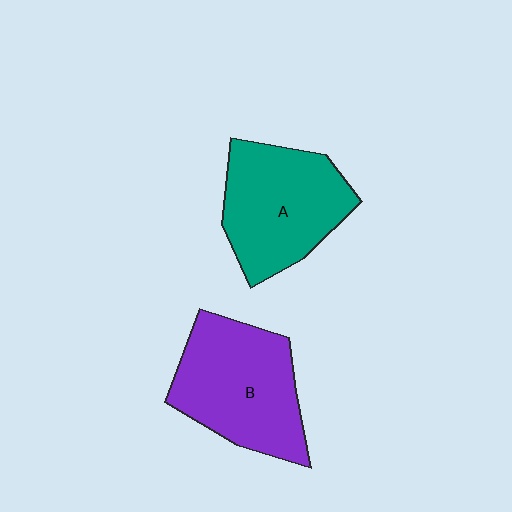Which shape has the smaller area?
Shape A (teal).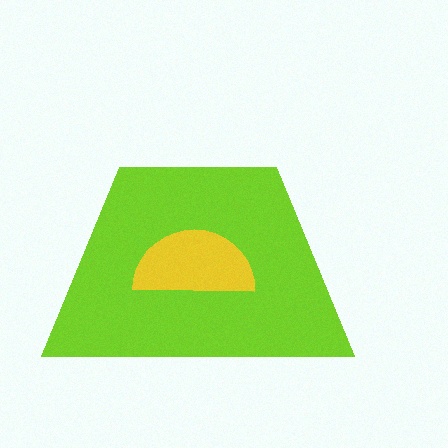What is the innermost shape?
The yellow semicircle.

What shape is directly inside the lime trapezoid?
The yellow semicircle.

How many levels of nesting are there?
2.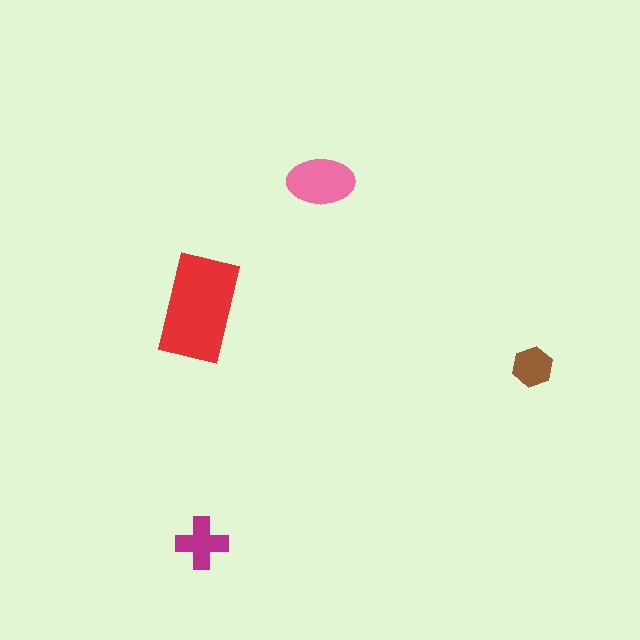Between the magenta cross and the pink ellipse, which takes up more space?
The pink ellipse.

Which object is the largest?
The red rectangle.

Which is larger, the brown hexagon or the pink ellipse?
The pink ellipse.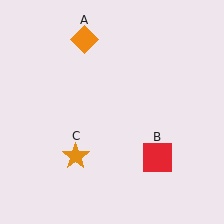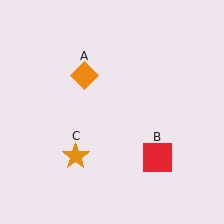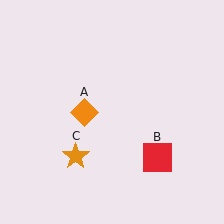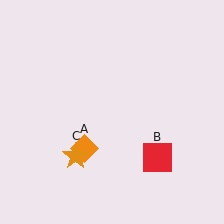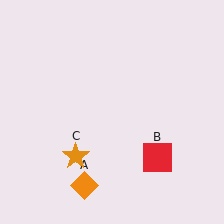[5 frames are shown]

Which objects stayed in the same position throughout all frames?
Red square (object B) and orange star (object C) remained stationary.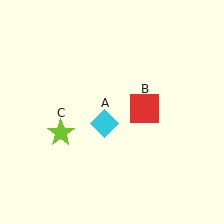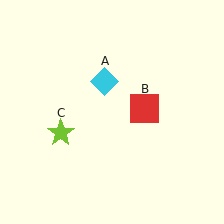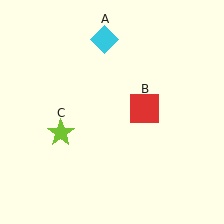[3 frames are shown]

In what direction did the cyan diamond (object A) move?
The cyan diamond (object A) moved up.